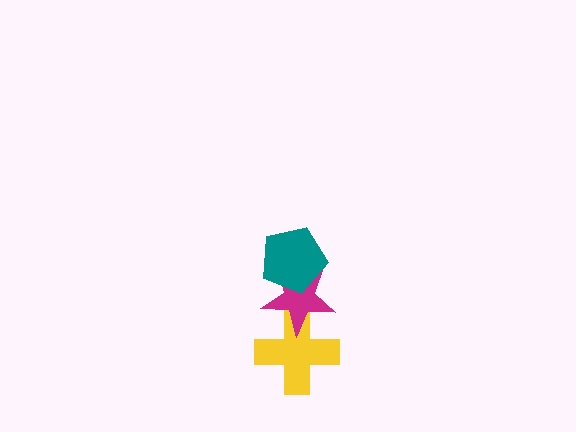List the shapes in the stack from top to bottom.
From top to bottom: the teal pentagon, the magenta star, the yellow cross.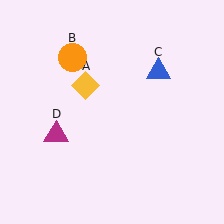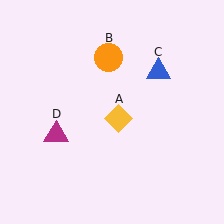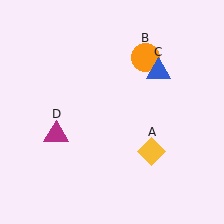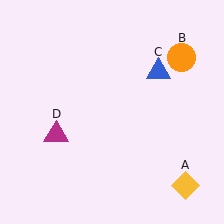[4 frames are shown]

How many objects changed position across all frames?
2 objects changed position: yellow diamond (object A), orange circle (object B).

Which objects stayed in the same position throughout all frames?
Blue triangle (object C) and magenta triangle (object D) remained stationary.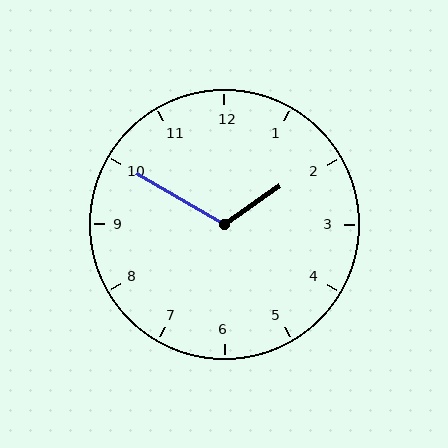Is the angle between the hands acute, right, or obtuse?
It is obtuse.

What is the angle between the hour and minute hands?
Approximately 115 degrees.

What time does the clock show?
1:50.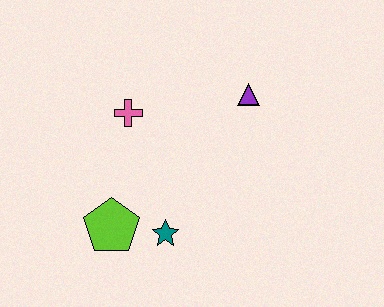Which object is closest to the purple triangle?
The pink cross is closest to the purple triangle.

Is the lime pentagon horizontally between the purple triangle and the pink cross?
No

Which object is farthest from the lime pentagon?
The purple triangle is farthest from the lime pentagon.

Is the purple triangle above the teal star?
Yes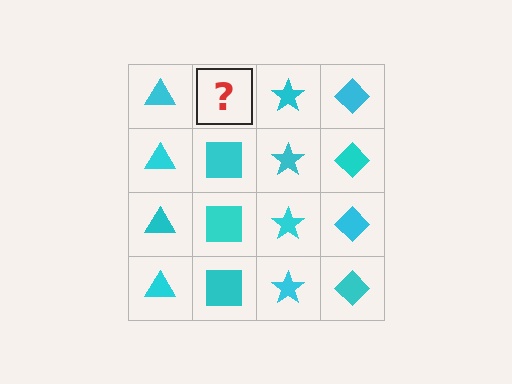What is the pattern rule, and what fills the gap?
The rule is that each column has a consistent shape. The gap should be filled with a cyan square.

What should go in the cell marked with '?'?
The missing cell should contain a cyan square.